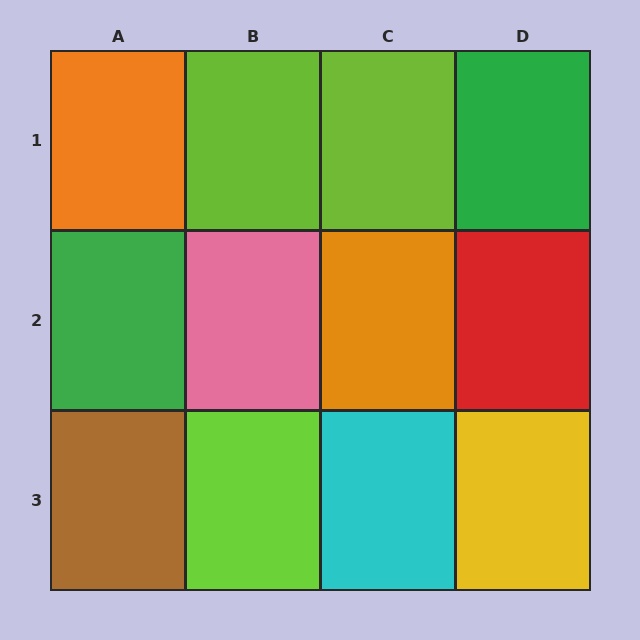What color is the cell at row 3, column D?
Yellow.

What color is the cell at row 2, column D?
Red.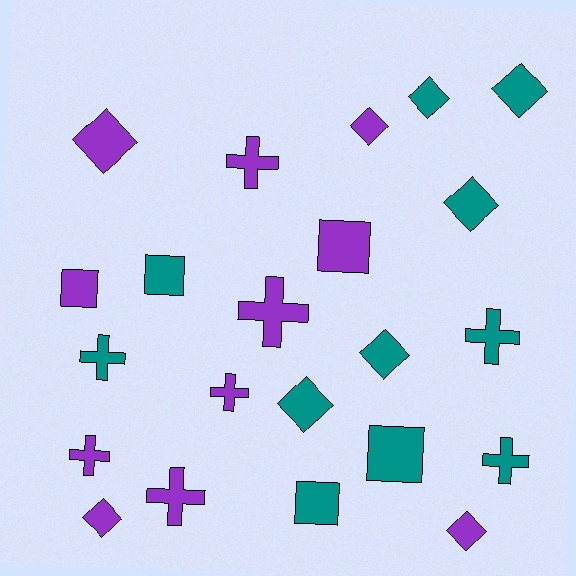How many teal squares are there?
There are 3 teal squares.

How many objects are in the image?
There are 22 objects.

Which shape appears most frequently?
Diamond, with 9 objects.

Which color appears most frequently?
Teal, with 11 objects.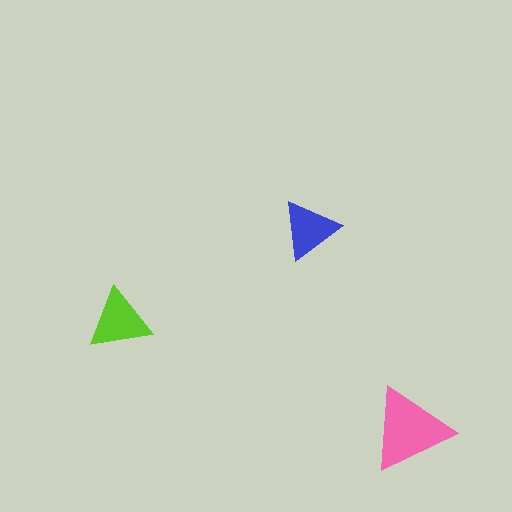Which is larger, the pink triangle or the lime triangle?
The pink one.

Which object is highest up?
The blue triangle is topmost.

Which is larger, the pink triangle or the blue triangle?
The pink one.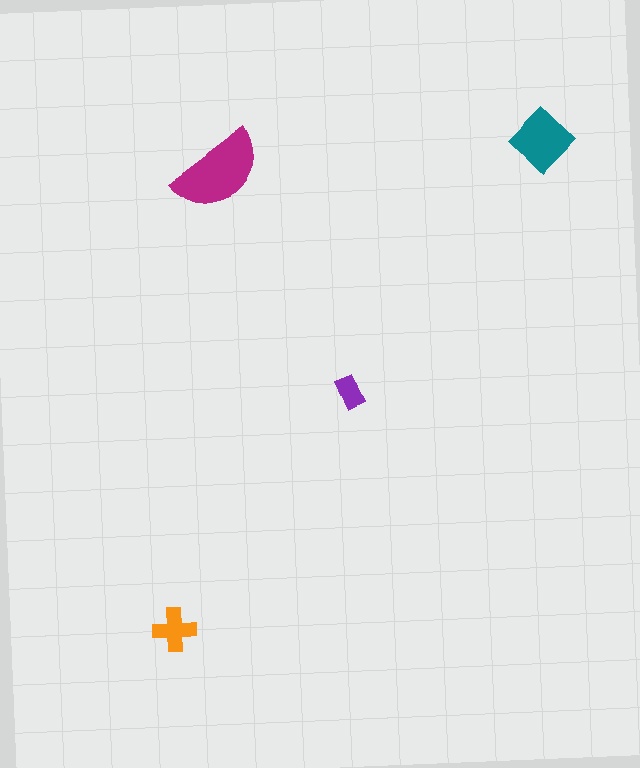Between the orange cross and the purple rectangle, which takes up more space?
The orange cross.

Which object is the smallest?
The purple rectangle.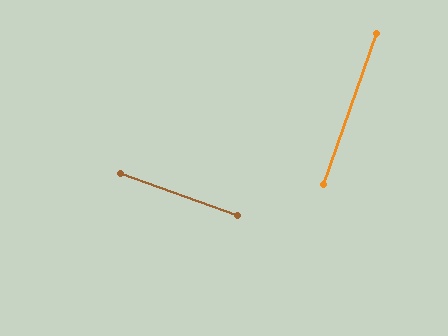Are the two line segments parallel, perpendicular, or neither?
Perpendicular — they meet at approximately 89°.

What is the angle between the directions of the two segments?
Approximately 89 degrees.